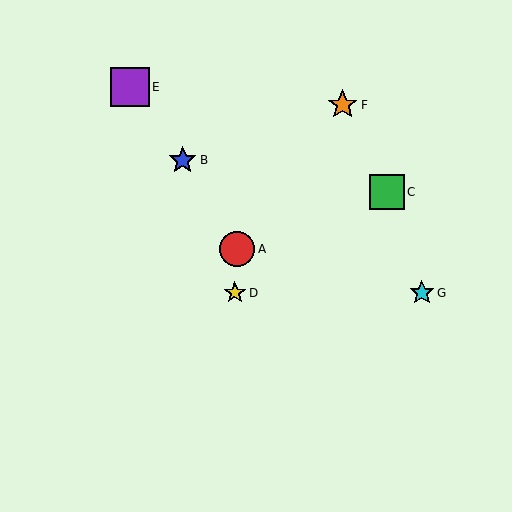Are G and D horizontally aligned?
Yes, both are at y≈293.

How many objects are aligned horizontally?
2 objects (D, G) are aligned horizontally.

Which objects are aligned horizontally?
Objects D, G are aligned horizontally.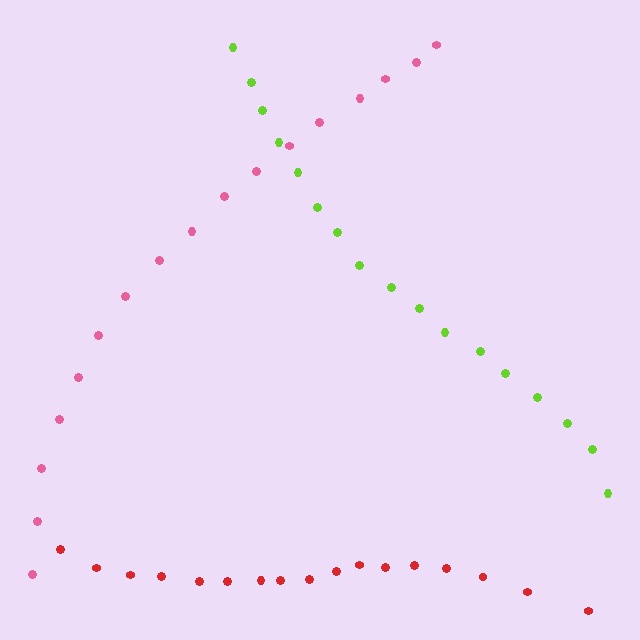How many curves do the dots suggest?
There are 3 distinct paths.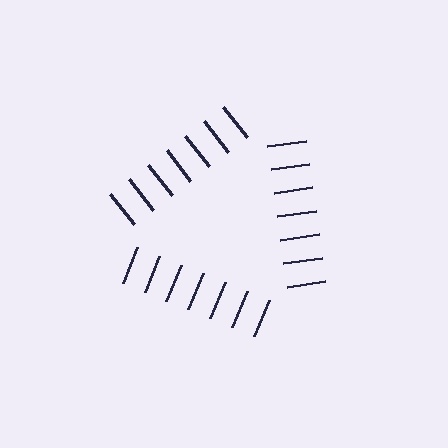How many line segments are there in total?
21 — 7 along each of the 3 edges.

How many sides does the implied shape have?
3 sides — the line-ends trace a triangle.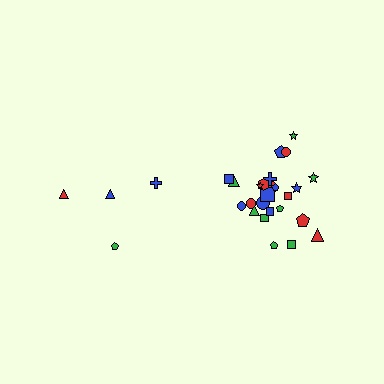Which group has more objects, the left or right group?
The right group.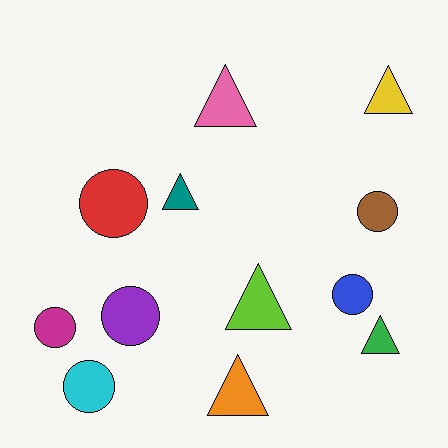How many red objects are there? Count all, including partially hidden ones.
There is 1 red object.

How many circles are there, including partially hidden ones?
There are 6 circles.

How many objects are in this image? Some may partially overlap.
There are 12 objects.